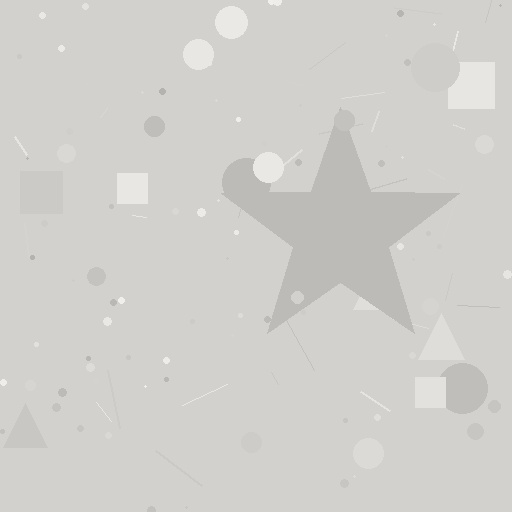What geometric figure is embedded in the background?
A star is embedded in the background.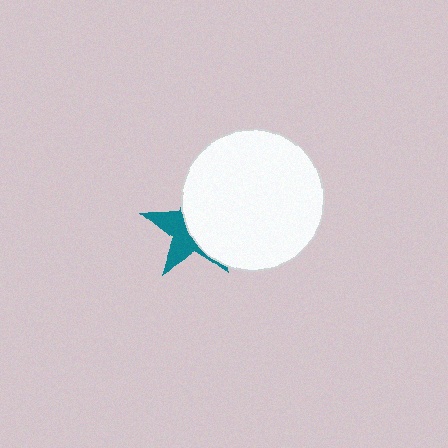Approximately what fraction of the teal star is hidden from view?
Roughly 59% of the teal star is hidden behind the white circle.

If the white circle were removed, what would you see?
You would see the complete teal star.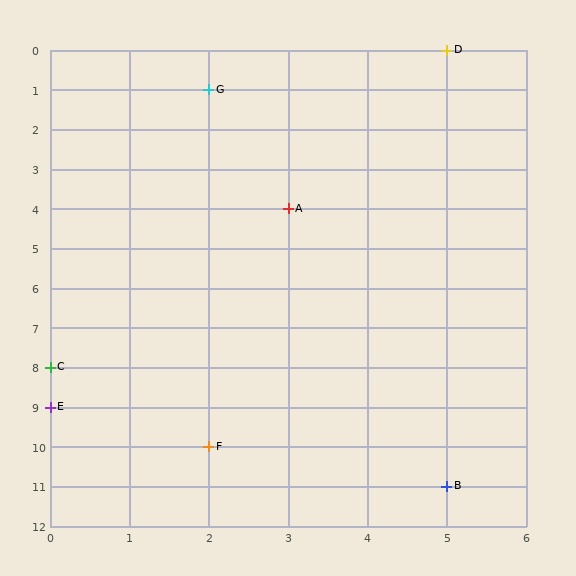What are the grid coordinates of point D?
Point D is at grid coordinates (5, 0).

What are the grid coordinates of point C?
Point C is at grid coordinates (0, 8).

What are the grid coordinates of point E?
Point E is at grid coordinates (0, 9).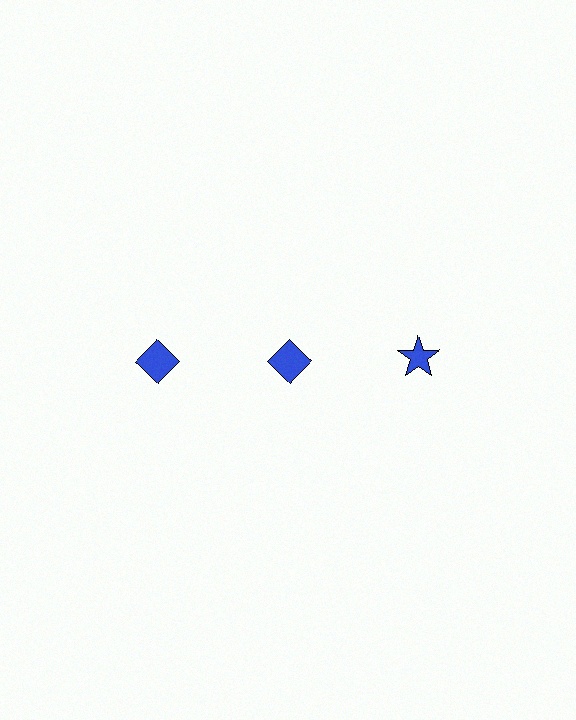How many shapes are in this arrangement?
There are 3 shapes arranged in a grid pattern.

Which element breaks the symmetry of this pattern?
The blue star in the top row, center column breaks the symmetry. All other shapes are blue diamonds.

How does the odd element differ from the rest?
It has a different shape: star instead of diamond.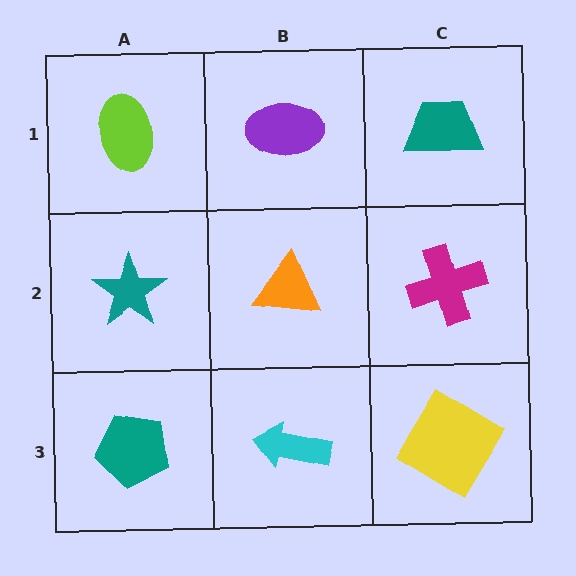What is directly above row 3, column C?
A magenta cross.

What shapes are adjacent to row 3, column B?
An orange triangle (row 2, column B), a teal pentagon (row 3, column A), a yellow diamond (row 3, column C).